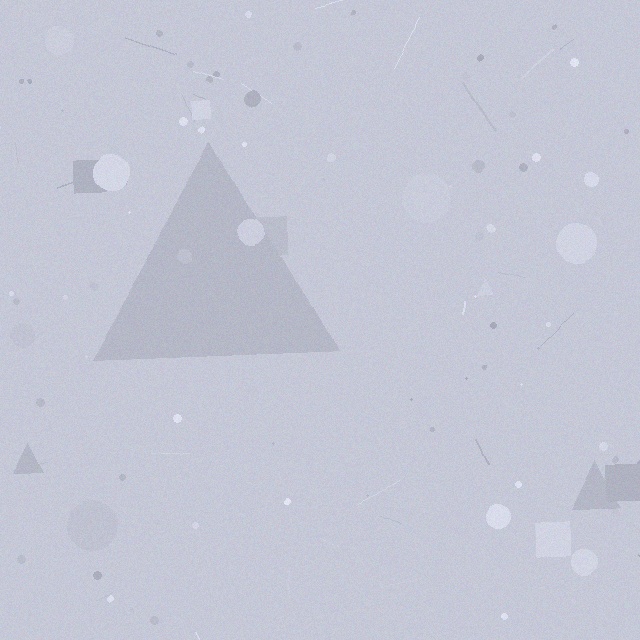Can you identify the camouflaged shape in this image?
The camouflaged shape is a triangle.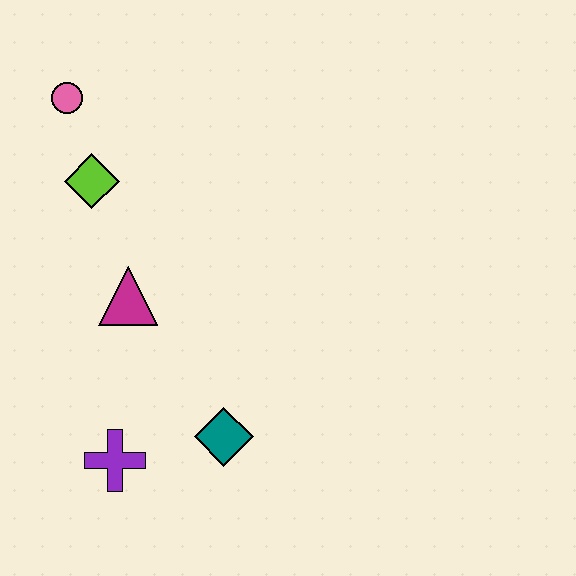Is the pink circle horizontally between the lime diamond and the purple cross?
No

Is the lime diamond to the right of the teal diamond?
No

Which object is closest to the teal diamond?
The purple cross is closest to the teal diamond.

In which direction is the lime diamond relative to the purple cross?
The lime diamond is above the purple cross.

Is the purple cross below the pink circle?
Yes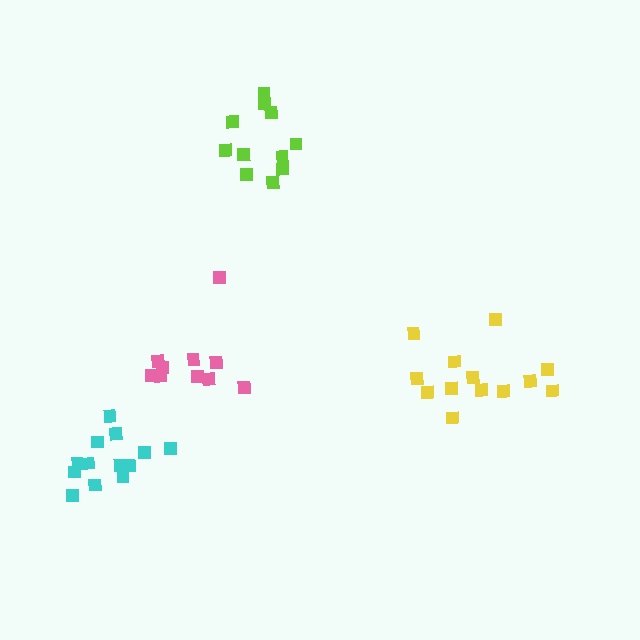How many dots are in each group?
Group 1: 13 dots, Group 2: 11 dots, Group 3: 10 dots, Group 4: 13 dots (47 total).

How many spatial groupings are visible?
There are 4 spatial groupings.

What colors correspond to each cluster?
The clusters are colored: yellow, lime, pink, cyan.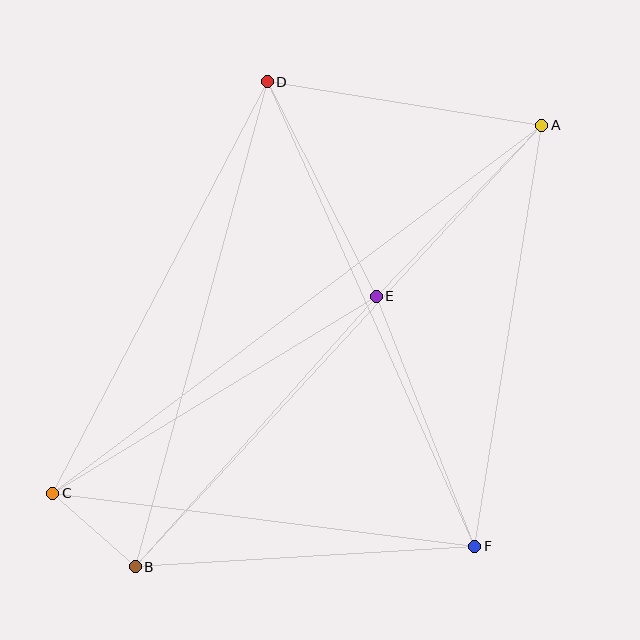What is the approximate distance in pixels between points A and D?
The distance between A and D is approximately 278 pixels.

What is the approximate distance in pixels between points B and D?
The distance between B and D is approximately 503 pixels.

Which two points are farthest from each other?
Points A and C are farthest from each other.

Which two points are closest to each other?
Points B and C are closest to each other.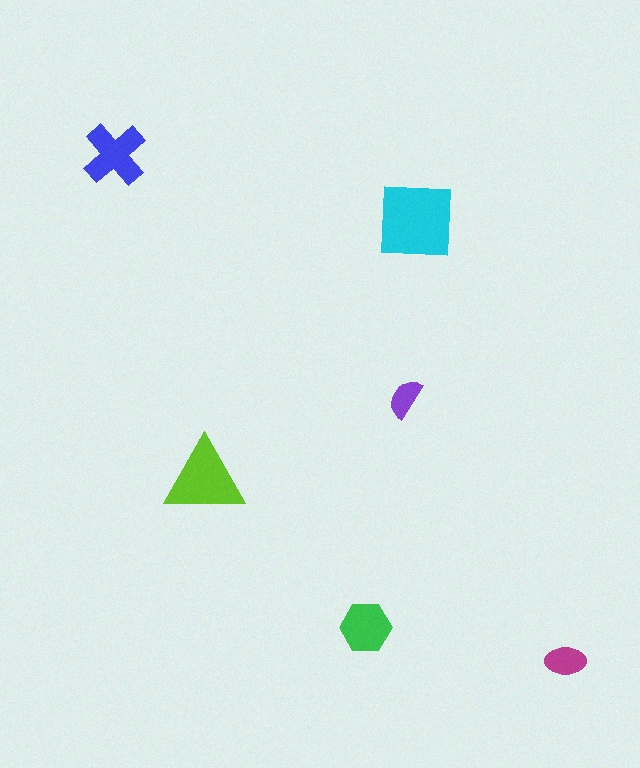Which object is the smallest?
The purple semicircle.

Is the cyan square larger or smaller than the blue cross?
Larger.